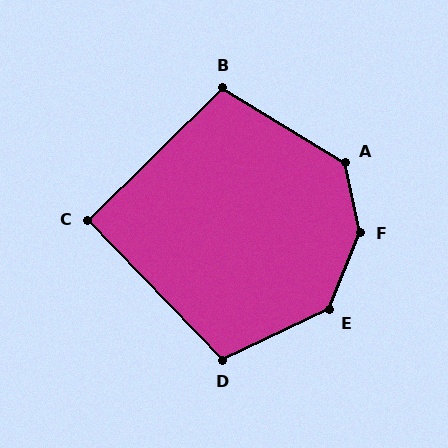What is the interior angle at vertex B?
Approximately 104 degrees (obtuse).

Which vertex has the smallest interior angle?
C, at approximately 91 degrees.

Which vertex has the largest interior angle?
F, at approximately 147 degrees.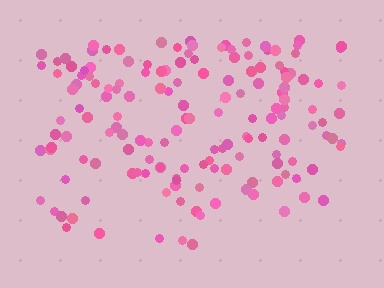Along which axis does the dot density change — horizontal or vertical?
Vertical.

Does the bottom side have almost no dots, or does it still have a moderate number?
Still a moderate number, just noticeably fewer than the top.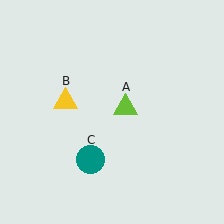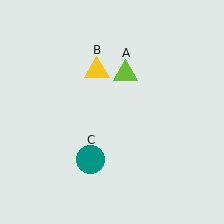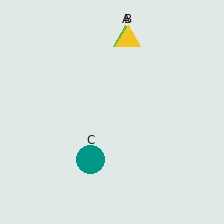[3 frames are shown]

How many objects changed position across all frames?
2 objects changed position: lime triangle (object A), yellow triangle (object B).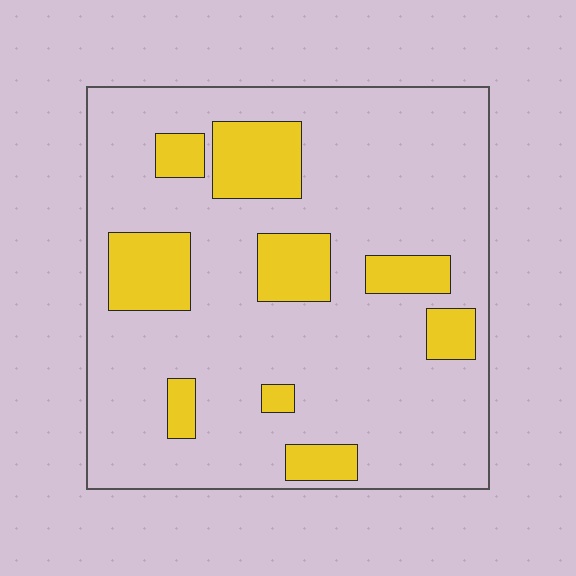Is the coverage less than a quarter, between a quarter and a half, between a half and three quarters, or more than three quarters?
Less than a quarter.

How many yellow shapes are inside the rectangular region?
9.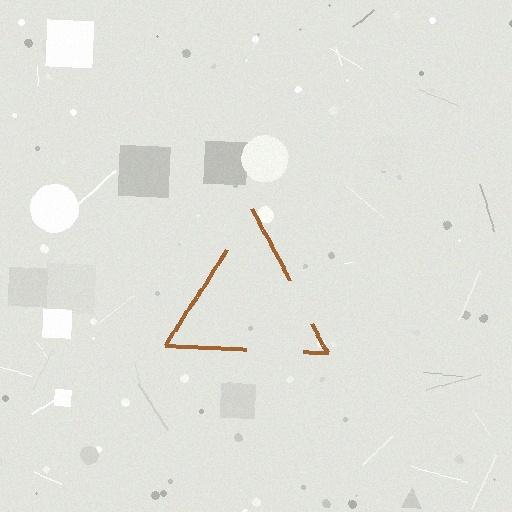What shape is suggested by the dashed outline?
The dashed outline suggests a triangle.